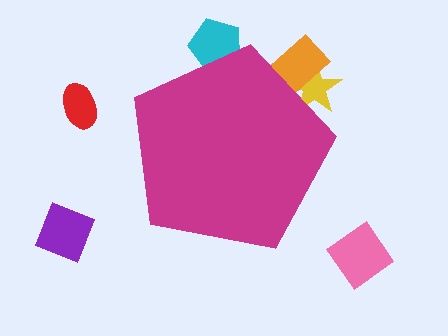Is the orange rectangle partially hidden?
Yes, the orange rectangle is partially hidden behind the magenta pentagon.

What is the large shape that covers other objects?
A magenta pentagon.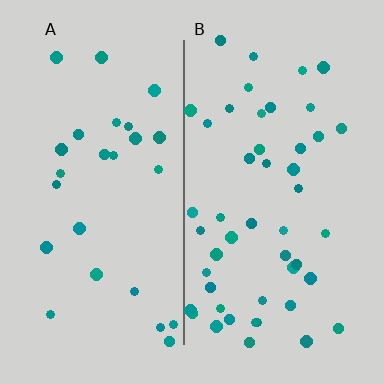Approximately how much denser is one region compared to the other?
Approximately 1.8× — region B over region A.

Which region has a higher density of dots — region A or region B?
B (the right).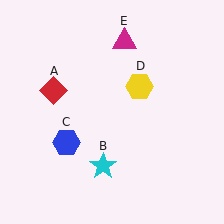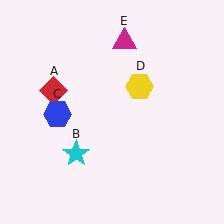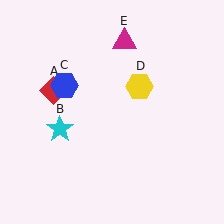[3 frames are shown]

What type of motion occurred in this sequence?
The cyan star (object B), blue hexagon (object C) rotated clockwise around the center of the scene.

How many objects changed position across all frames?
2 objects changed position: cyan star (object B), blue hexagon (object C).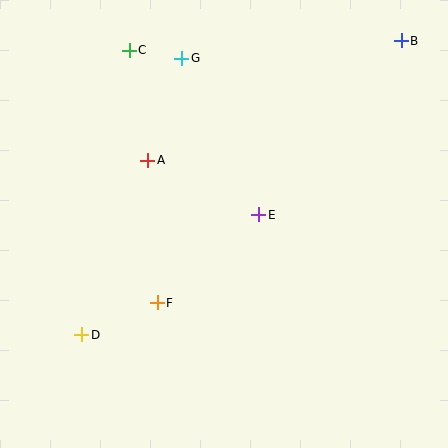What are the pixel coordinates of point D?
Point D is at (82, 335).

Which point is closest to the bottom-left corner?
Point D is closest to the bottom-left corner.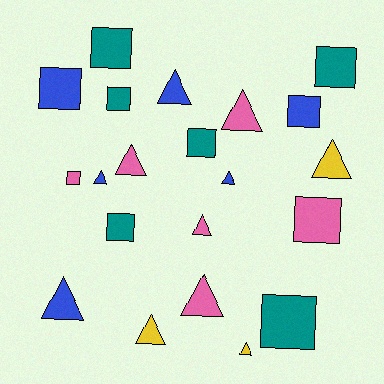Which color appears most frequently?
Teal, with 6 objects.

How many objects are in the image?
There are 21 objects.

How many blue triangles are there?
There are 4 blue triangles.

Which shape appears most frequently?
Triangle, with 11 objects.